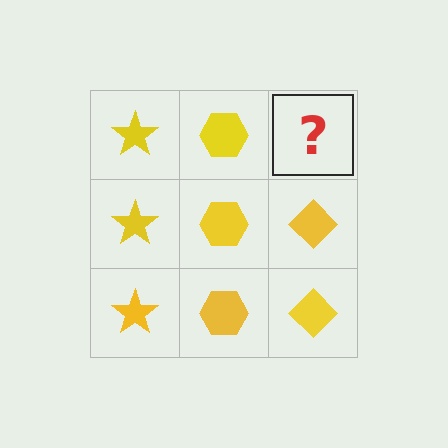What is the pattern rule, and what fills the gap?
The rule is that each column has a consistent shape. The gap should be filled with a yellow diamond.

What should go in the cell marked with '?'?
The missing cell should contain a yellow diamond.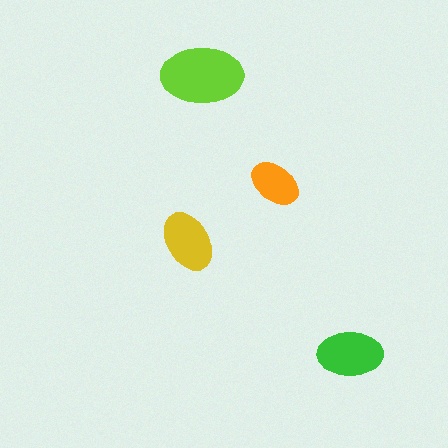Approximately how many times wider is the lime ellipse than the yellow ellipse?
About 1.5 times wider.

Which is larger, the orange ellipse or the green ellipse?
The green one.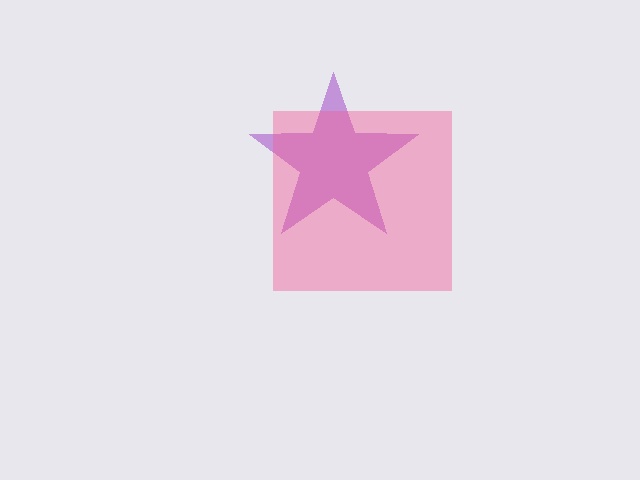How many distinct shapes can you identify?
There are 2 distinct shapes: a purple star, a pink square.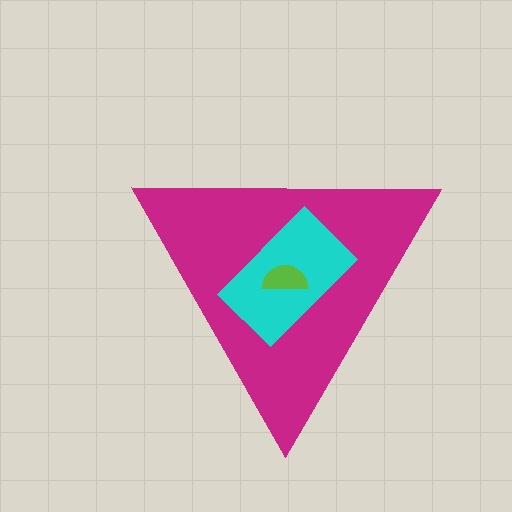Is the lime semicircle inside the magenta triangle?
Yes.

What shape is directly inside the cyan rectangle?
The lime semicircle.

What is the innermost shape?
The lime semicircle.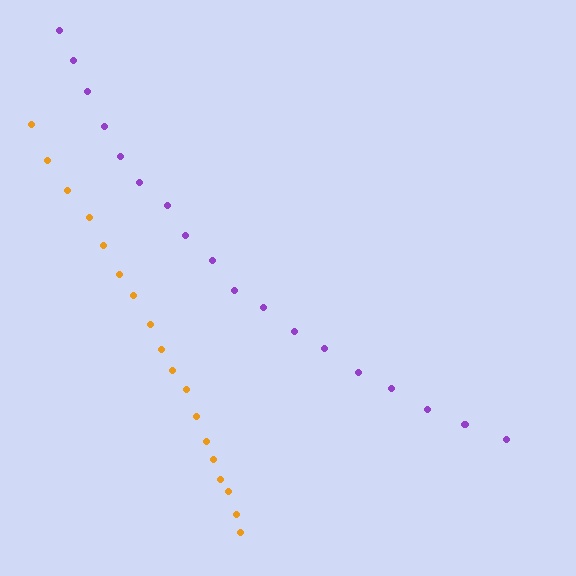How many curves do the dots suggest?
There are 2 distinct paths.